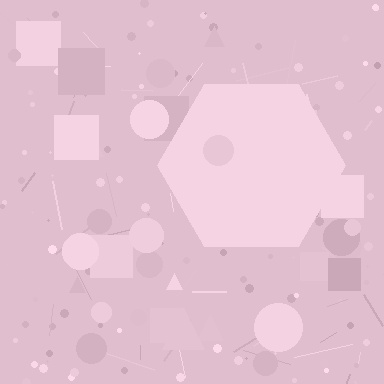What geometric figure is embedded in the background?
A hexagon is embedded in the background.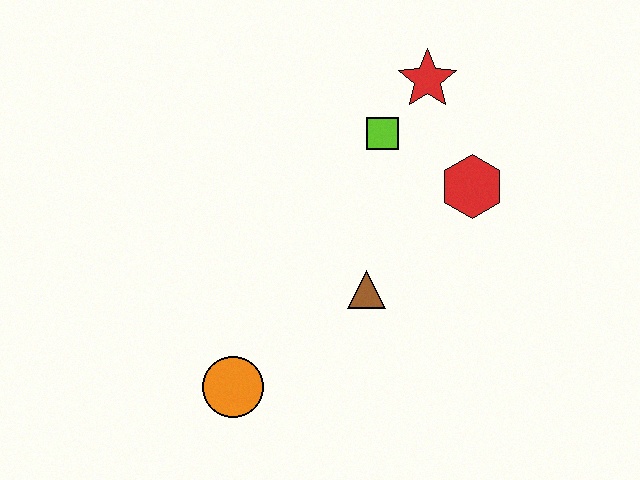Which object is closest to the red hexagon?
The lime square is closest to the red hexagon.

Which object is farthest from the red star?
The orange circle is farthest from the red star.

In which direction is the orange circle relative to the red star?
The orange circle is below the red star.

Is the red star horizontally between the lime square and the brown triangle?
No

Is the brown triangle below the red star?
Yes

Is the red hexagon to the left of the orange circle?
No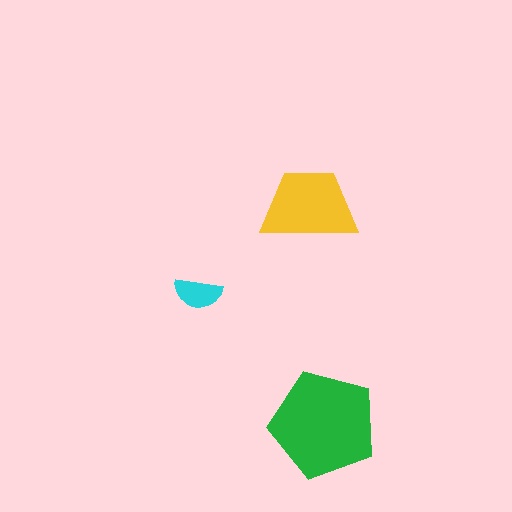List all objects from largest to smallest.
The green pentagon, the yellow trapezoid, the cyan semicircle.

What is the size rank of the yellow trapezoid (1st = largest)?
2nd.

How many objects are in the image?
There are 3 objects in the image.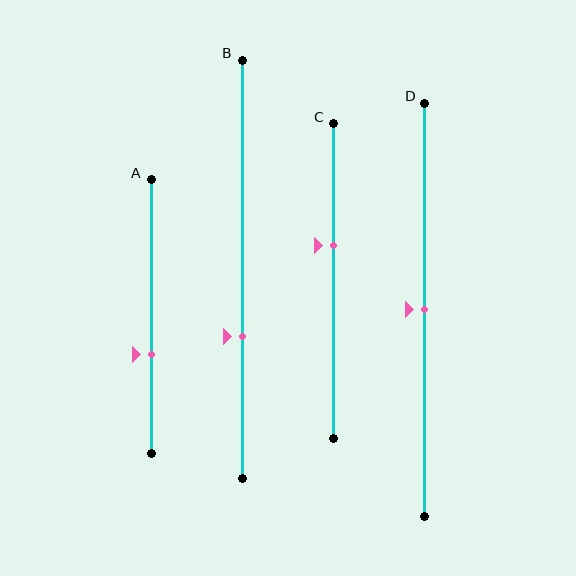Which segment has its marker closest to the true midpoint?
Segment D has its marker closest to the true midpoint.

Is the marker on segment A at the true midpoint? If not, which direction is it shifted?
No, the marker on segment A is shifted downward by about 14% of the segment length.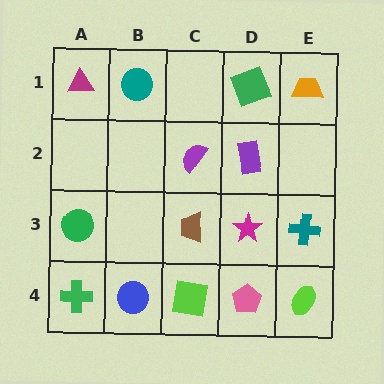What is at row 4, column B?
A blue circle.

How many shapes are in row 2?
2 shapes.